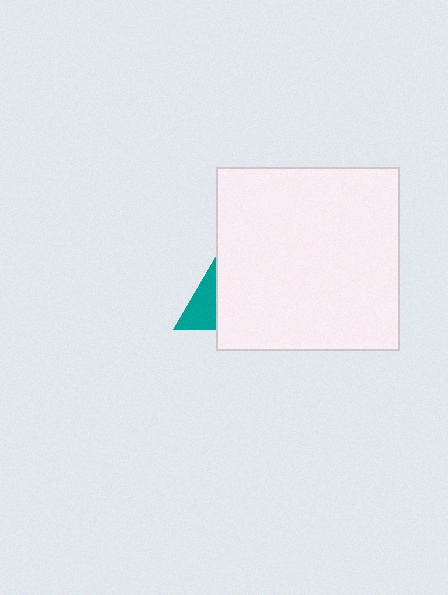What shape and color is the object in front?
The object in front is a white square.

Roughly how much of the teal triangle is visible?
A small part of it is visible (roughly 33%).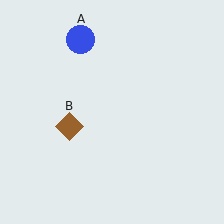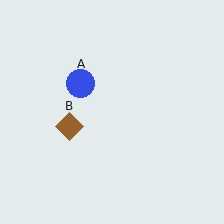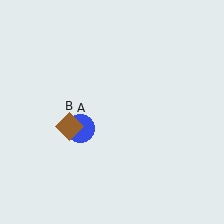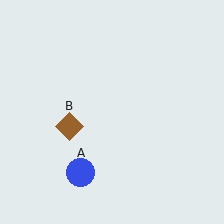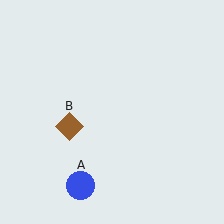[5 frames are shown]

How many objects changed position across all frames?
1 object changed position: blue circle (object A).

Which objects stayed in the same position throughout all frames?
Brown diamond (object B) remained stationary.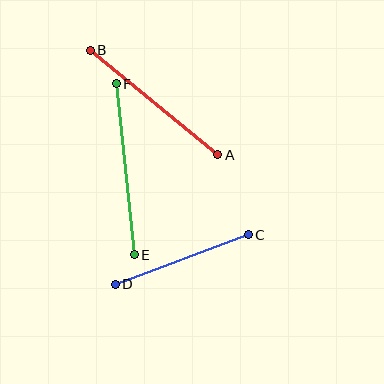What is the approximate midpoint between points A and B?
The midpoint is at approximately (154, 102) pixels.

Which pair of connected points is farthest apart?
Points E and F are farthest apart.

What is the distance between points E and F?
The distance is approximately 172 pixels.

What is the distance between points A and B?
The distance is approximately 165 pixels.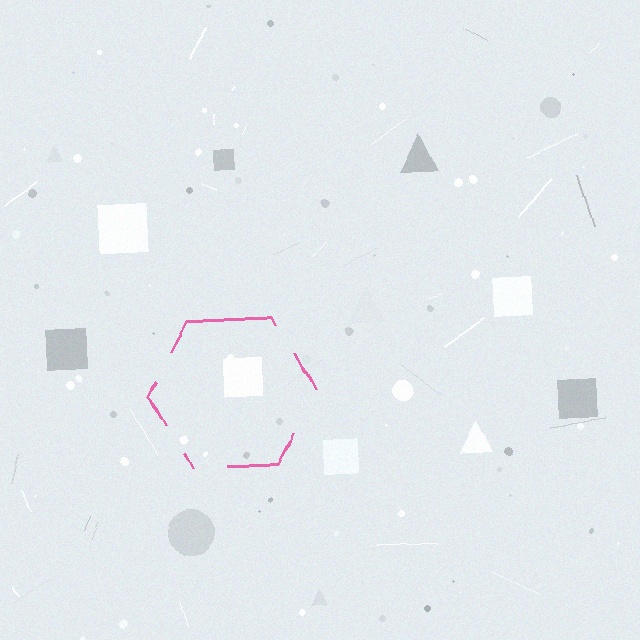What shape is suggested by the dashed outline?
The dashed outline suggests a hexagon.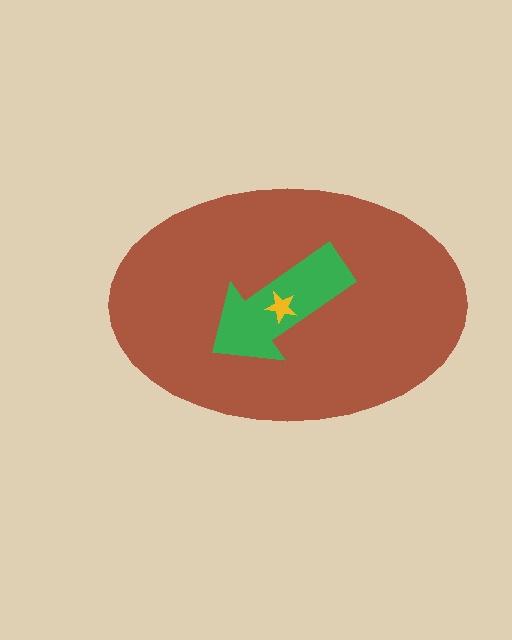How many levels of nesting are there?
3.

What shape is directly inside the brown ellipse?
The green arrow.